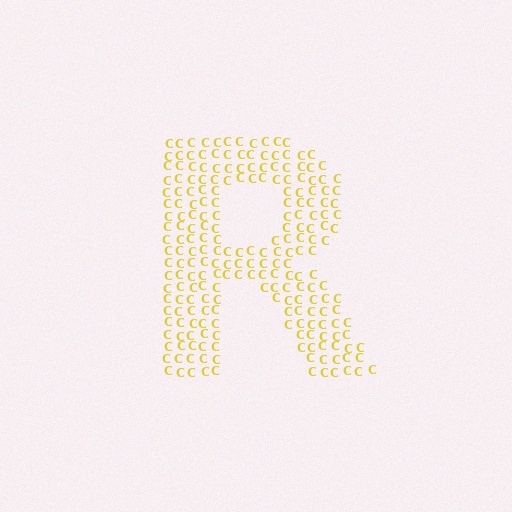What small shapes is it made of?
It is made of small letter C's.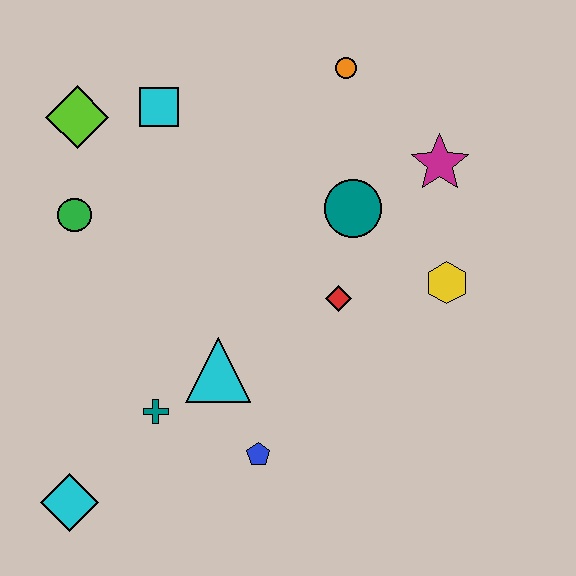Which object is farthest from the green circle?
The yellow hexagon is farthest from the green circle.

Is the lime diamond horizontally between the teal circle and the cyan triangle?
No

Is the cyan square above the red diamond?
Yes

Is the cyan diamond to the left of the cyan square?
Yes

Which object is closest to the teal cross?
The cyan triangle is closest to the teal cross.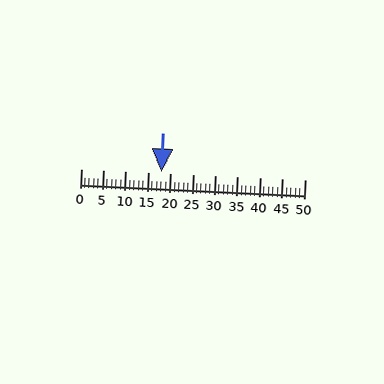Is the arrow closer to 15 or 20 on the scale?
The arrow is closer to 20.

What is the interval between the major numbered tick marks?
The major tick marks are spaced 5 units apart.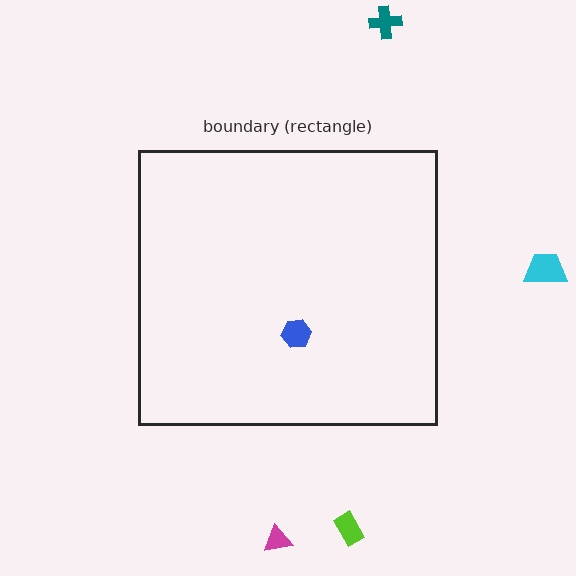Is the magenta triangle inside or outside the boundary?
Outside.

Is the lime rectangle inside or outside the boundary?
Outside.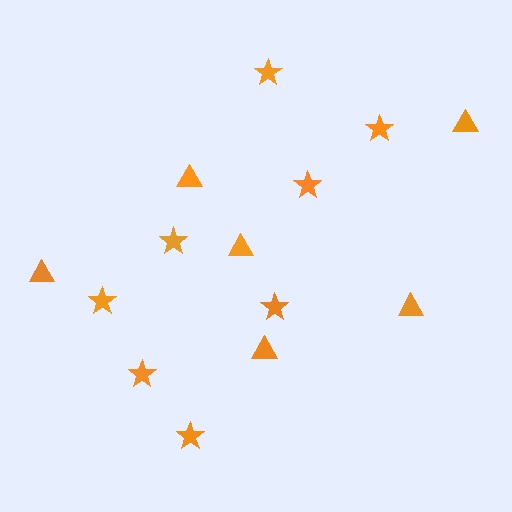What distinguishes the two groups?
There are 2 groups: one group of stars (8) and one group of triangles (6).